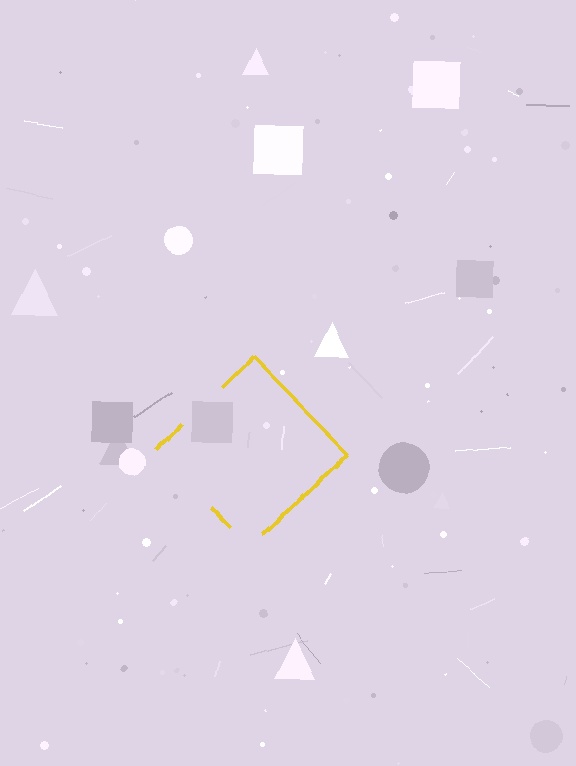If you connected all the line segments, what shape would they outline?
They would outline a diamond.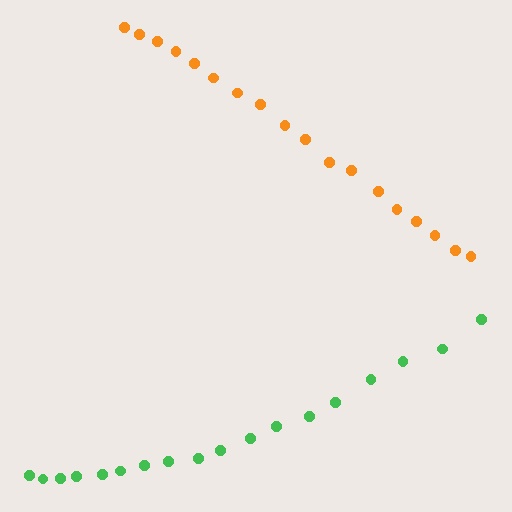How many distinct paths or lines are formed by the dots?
There are 2 distinct paths.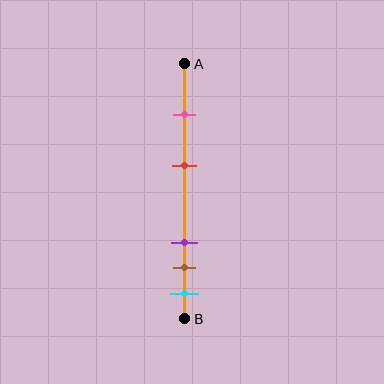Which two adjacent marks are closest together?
The brown and cyan marks are the closest adjacent pair.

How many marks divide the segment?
There are 5 marks dividing the segment.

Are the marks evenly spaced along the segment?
No, the marks are not evenly spaced.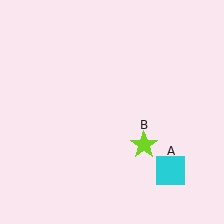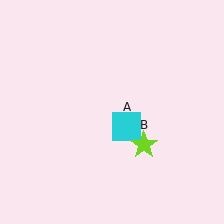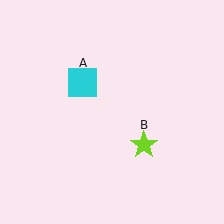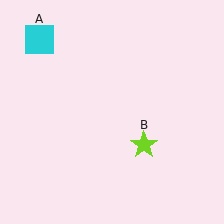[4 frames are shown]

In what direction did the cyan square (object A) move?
The cyan square (object A) moved up and to the left.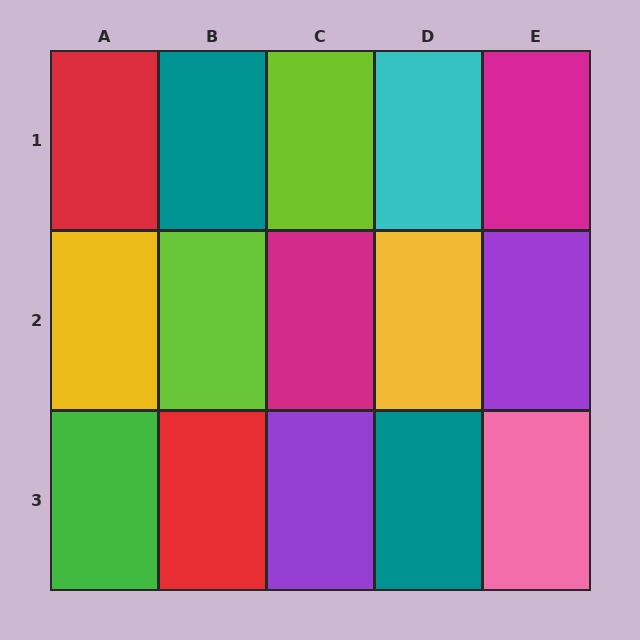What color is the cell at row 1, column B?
Teal.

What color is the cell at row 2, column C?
Magenta.